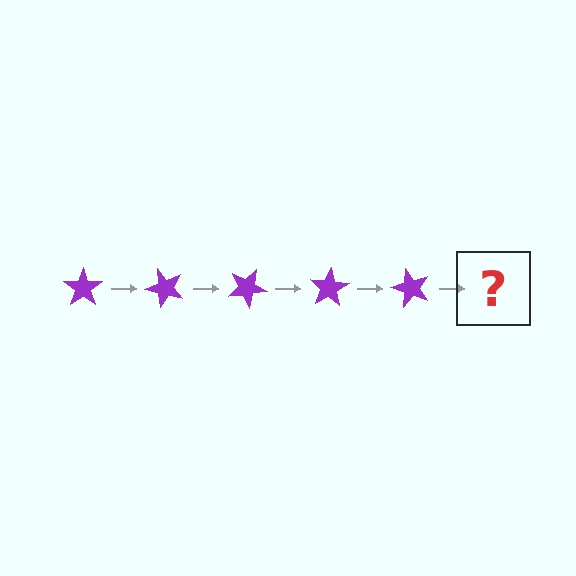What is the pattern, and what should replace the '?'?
The pattern is that the star rotates 50 degrees each step. The '?' should be a purple star rotated 250 degrees.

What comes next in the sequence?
The next element should be a purple star rotated 250 degrees.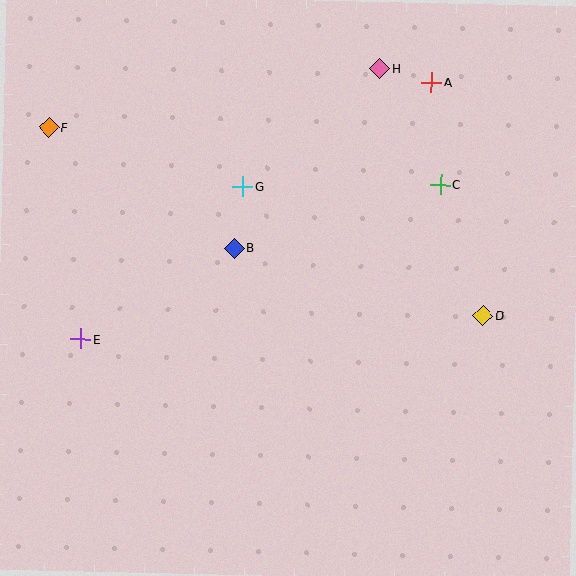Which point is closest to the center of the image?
Point B at (234, 248) is closest to the center.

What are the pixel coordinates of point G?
Point G is at (243, 187).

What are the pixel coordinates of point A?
Point A is at (431, 82).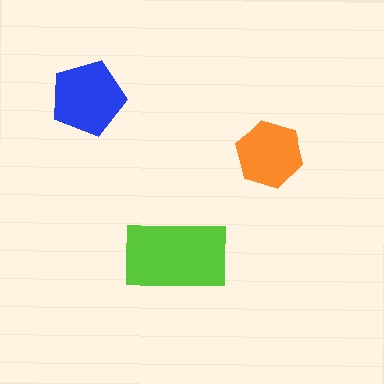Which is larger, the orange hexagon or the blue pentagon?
The blue pentagon.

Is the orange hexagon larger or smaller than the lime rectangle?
Smaller.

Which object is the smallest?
The orange hexagon.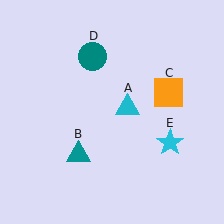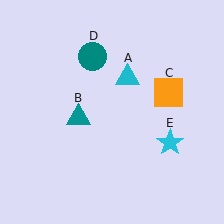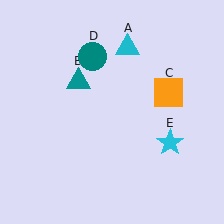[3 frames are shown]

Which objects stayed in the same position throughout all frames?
Orange square (object C) and teal circle (object D) and cyan star (object E) remained stationary.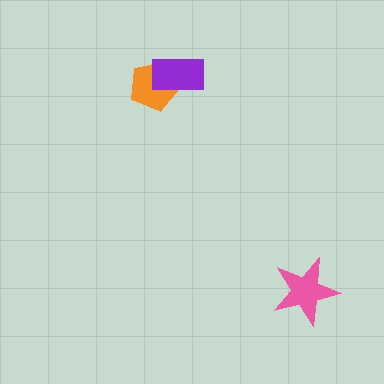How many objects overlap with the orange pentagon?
1 object overlaps with the orange pentagon.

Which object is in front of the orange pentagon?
The purple rectangle is in front of the orange pentagon.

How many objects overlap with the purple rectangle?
1 object overlaps with the purple rectangle.